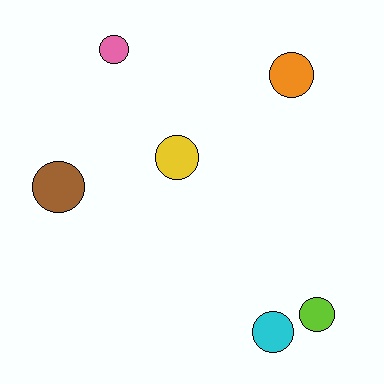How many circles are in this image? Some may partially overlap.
There are 6 circles.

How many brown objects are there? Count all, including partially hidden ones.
There is 1 brown object.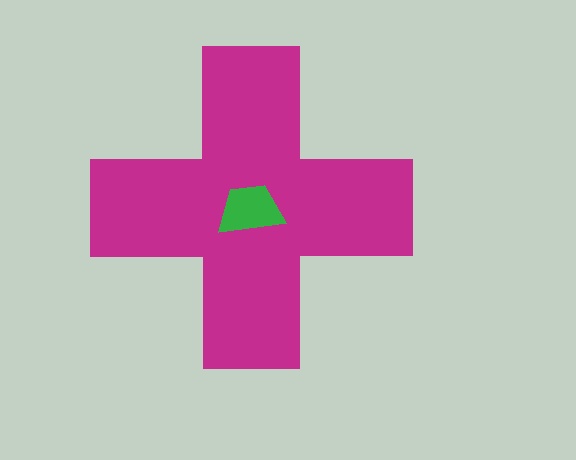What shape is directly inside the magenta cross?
The green trapezoid.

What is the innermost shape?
The green trapezoid.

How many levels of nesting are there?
2.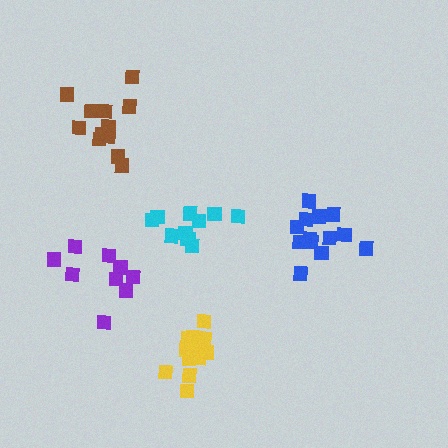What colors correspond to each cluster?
The clusters are colored: yellow, purple, blue, brown, cyan.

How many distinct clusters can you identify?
There are 5 distinct clusters.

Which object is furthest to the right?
The blue cluster is rightmost.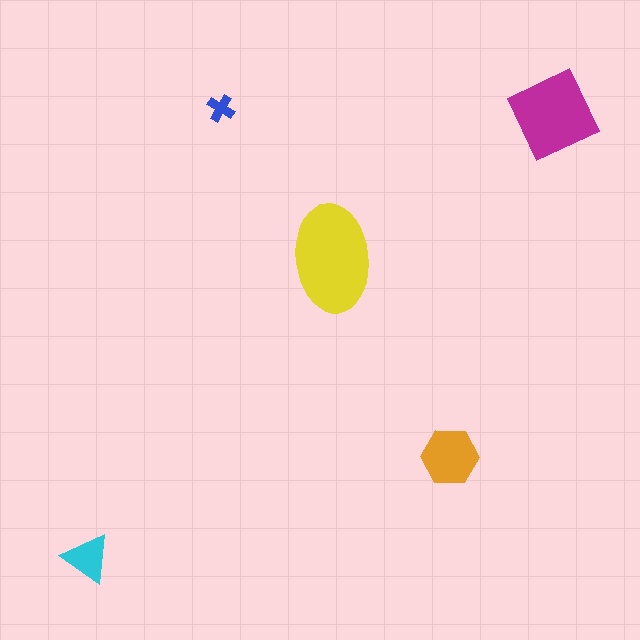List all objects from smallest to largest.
The blue cross, the cyan triangle, the orange hexagon, the magenta square, the yellow ellipse.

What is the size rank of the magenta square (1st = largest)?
2nd.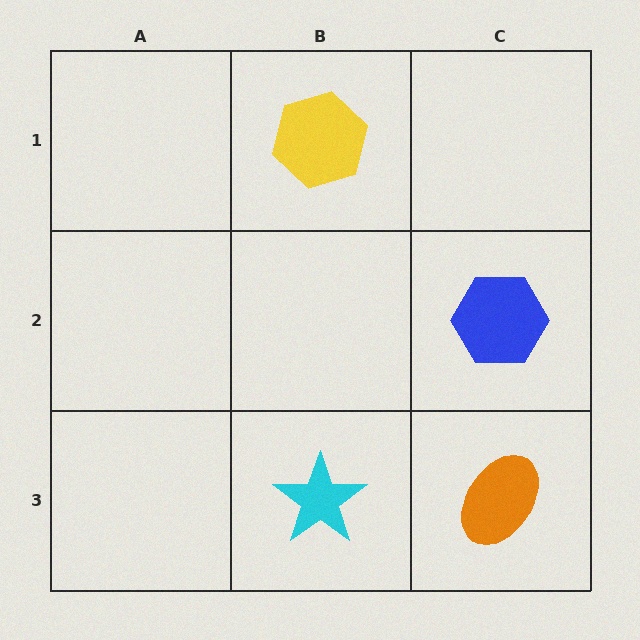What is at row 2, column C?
A blue hexagon.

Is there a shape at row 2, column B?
No, that cell is empty.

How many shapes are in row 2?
1 shape.